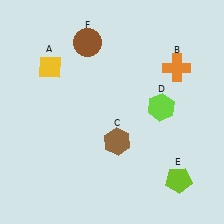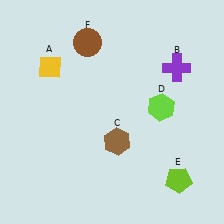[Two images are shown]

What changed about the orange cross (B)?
In Image 1, B is orange. In Image 2, it changed to purple.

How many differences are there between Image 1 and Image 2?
There is 1 difference between the two images.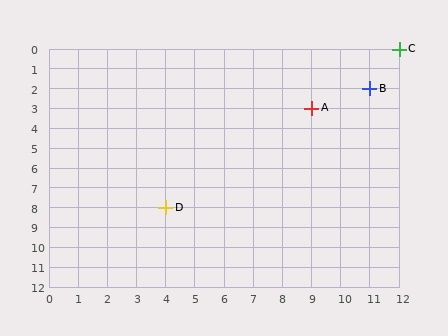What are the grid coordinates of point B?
Point B is at grid coordinates (11, 2).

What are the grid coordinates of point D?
Point D is at grid coordinates (4, 8).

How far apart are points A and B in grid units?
Points A and B are 2 columns and 1 row apart (about 2.2 grid units diagonally).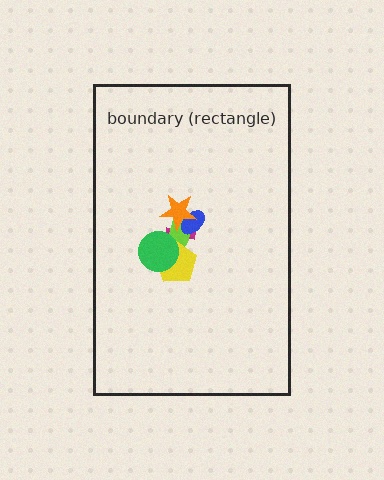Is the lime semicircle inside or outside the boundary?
Inside.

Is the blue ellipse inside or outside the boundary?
Inside.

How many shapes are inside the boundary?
6 inside, 0 outside.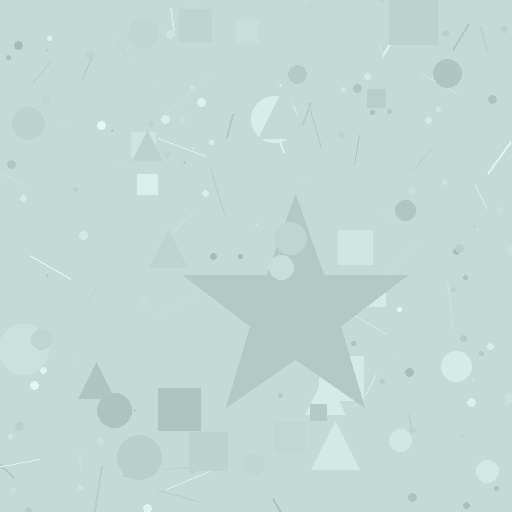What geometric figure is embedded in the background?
A star is embedded in the background.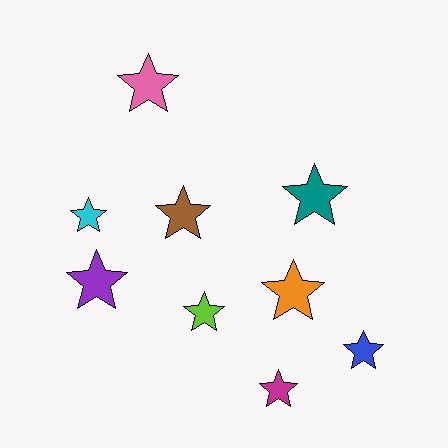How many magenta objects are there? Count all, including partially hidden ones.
There is 1 magenta object.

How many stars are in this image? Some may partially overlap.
There are 9 stars.